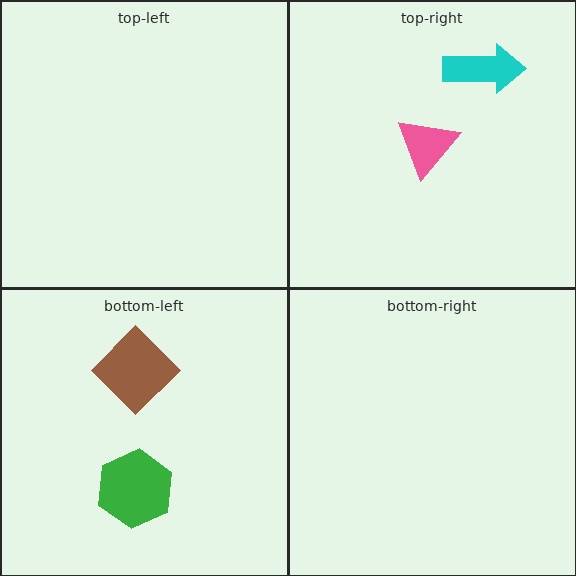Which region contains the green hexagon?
The bottom-left region.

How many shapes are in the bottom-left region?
2.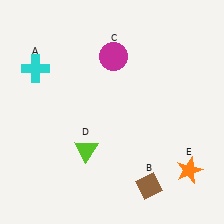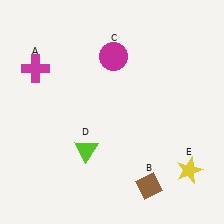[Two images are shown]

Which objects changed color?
A changed from cyan to magenta. E changed from orange to yellow.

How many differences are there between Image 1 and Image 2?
There are 2 differences between the two images.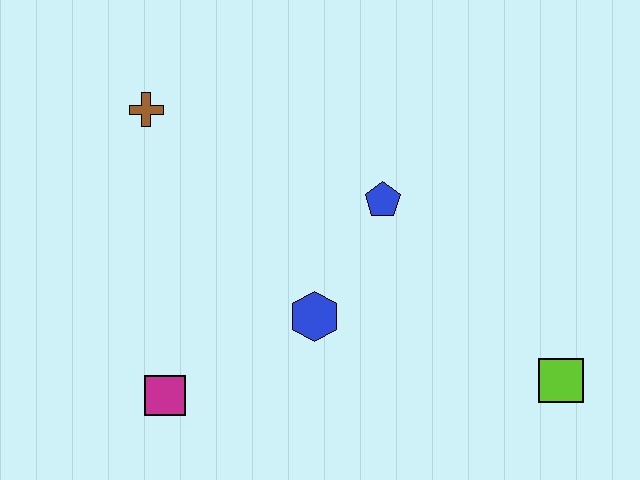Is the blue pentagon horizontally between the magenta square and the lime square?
Yes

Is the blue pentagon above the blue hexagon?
Yes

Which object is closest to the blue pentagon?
The blue hexagon is closest to the blue pentagon.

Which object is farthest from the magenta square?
The lime square is farthest from the magenta square.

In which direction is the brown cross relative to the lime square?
The brown cross is to the left of the lime square.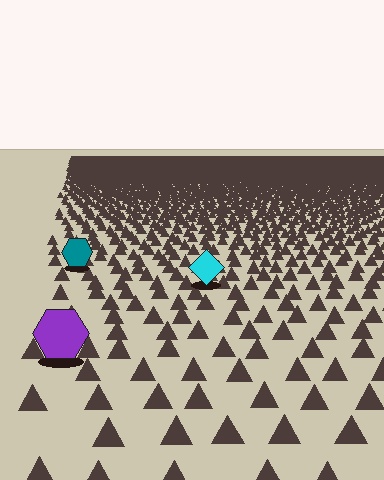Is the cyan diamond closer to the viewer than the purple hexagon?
No. The purple hexagon is closer — you can tell from the texture gradient: the ground texture is coarser near it.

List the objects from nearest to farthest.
From nearest to farthest: the purple hexagon, the cyan diamond, the teal hexagon.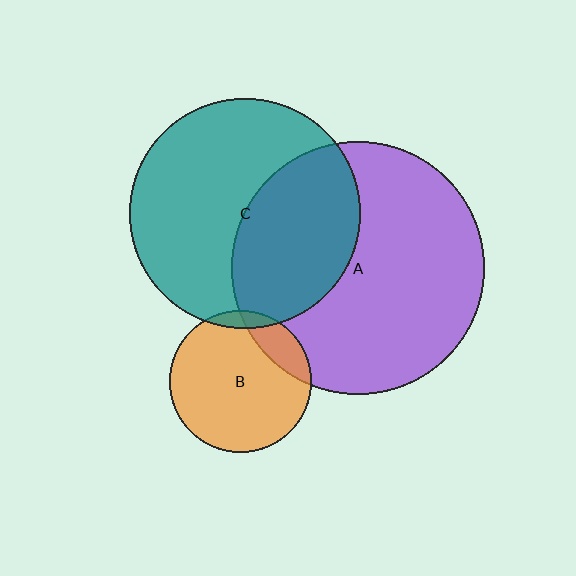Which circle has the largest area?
Circle A (purple).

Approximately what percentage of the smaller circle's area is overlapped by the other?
Approximately 5%.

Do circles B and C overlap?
Yes.